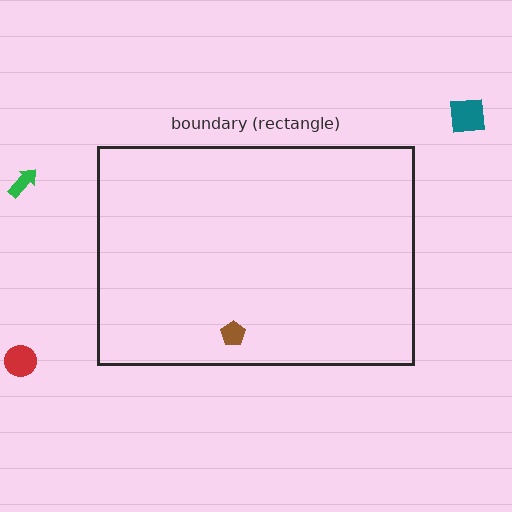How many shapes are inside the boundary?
1 inside, 3 outside.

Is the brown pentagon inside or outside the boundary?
Inside.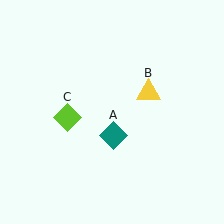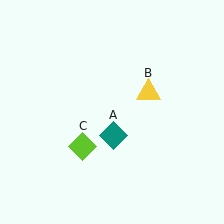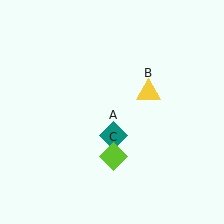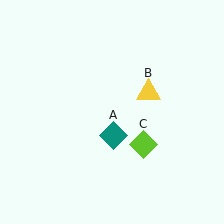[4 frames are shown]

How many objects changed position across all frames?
1 object changed position: lime diamond (object C).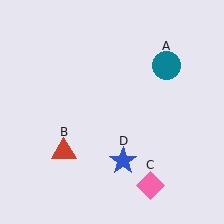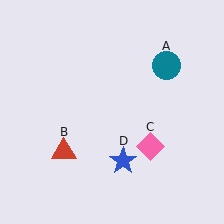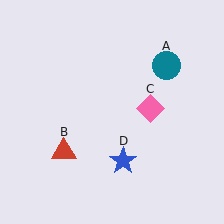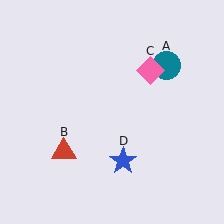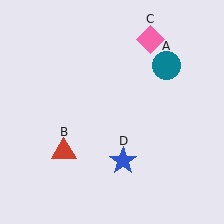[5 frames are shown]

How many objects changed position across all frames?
1 object changed position: pink diamond (object C).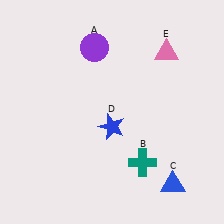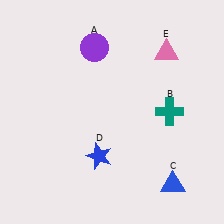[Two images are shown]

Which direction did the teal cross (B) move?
The teal cross (B) moved up.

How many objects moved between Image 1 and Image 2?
2 objects moved between the two images.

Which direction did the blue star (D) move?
The blue star (D) moved down.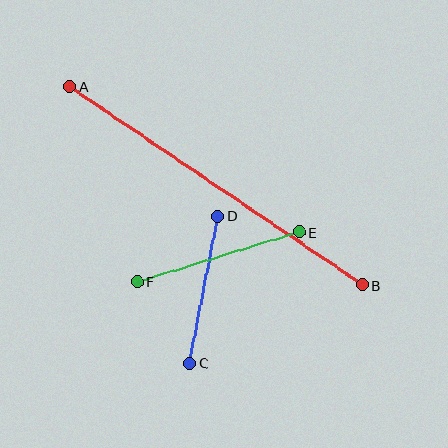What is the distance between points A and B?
The distance is approximately 353 pixels.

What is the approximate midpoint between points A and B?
The midpoint is at approximately (216, 186) pixels.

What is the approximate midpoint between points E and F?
The midpoint is at approximately (218, 257) pixels.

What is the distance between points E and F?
The distance is approximately 169 pixels.